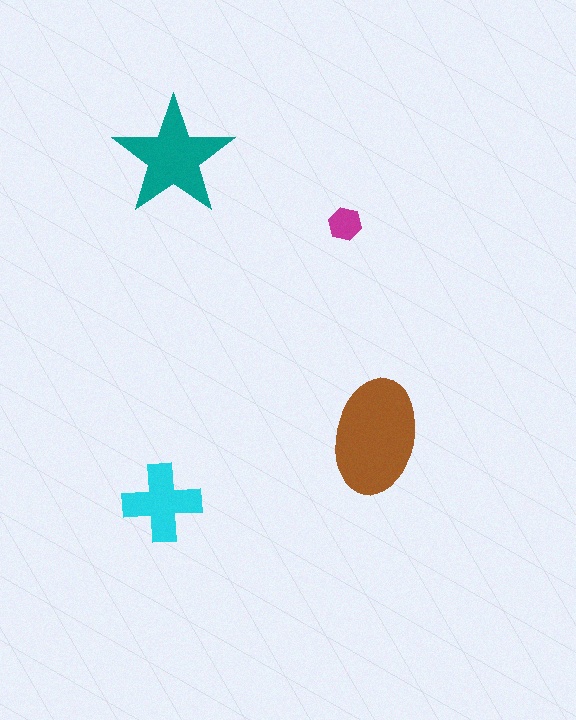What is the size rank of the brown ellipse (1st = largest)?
1st.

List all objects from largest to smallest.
The brown ellipse, the teal star, the cyan cross, the magenta hexagon.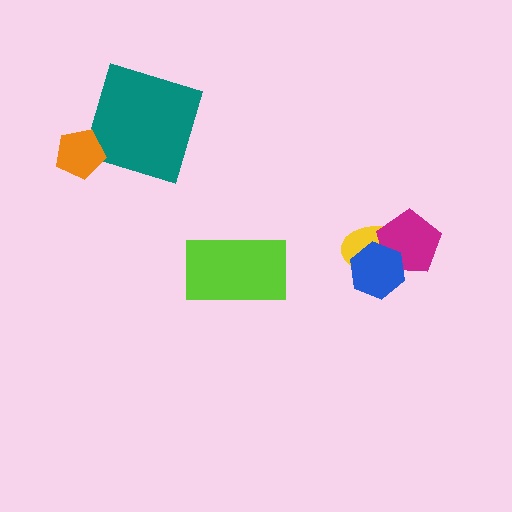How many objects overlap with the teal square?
0 objects overlap with the teal square.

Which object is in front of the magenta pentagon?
The blue hexagon is in front of the magenta pentagon.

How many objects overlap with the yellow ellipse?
2 objects overlap with the yellow ellipse.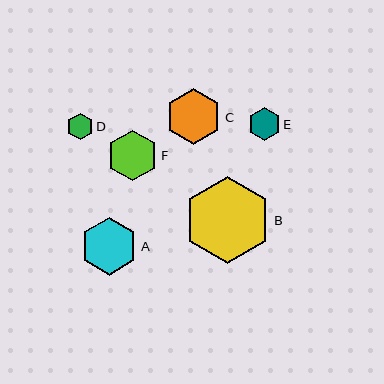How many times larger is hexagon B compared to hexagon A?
Hexagon B is approximately 1.5 times the size of hexagon A.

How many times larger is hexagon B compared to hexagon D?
Hexagon B is approximately 3.3 times the size of hexagon D.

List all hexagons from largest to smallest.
From largest to smallest: B, A, C, F, E, D.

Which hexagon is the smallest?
Hexagon D is the smallest with a size of approximately 27 pixels.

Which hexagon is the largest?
Hexagon B is the largest with a size of approximately 88 pixels.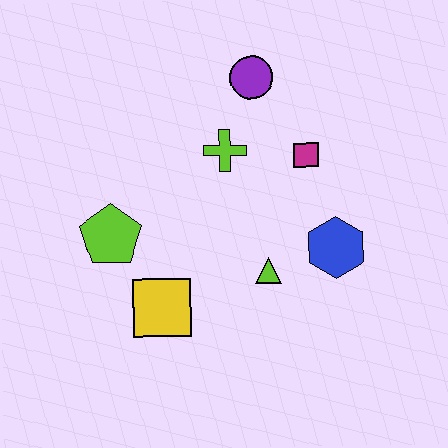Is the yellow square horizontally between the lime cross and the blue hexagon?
No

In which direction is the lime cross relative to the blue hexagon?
The lime cross is to the left of the blue hexagon.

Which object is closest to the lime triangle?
The blue hexagon is closest to the lime triangle.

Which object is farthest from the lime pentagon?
The blue hexagon is farthest from the lime pentagon.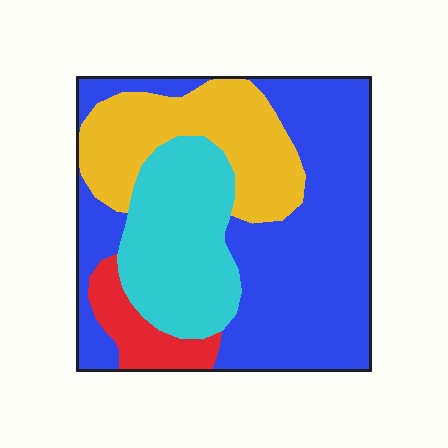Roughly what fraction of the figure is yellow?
Yellow takes up about one fifth (1/5) of the figure.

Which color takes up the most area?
Blue, at roughly 50%.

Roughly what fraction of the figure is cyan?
Cyan covers 22% of the figure.